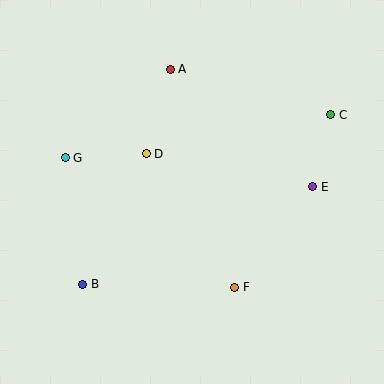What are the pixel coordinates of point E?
Point E is at (313, 187).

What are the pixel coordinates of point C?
Point C is at (331, 115).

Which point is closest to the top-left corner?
Point G is closest to the top-left corner.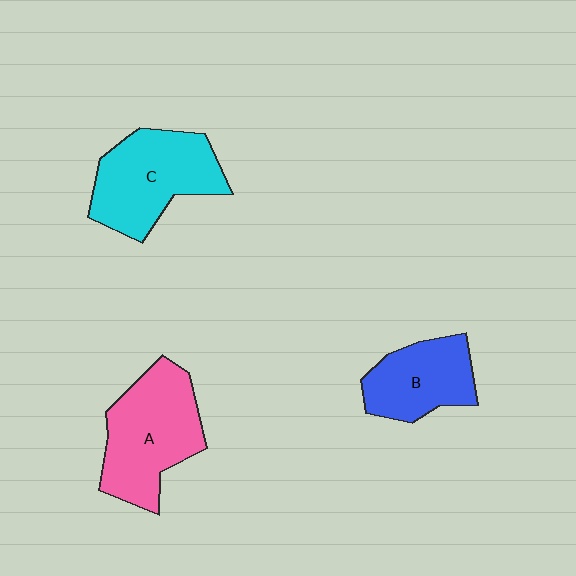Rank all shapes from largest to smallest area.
From largest to smallest: A (pink), C (cyan), B (blue).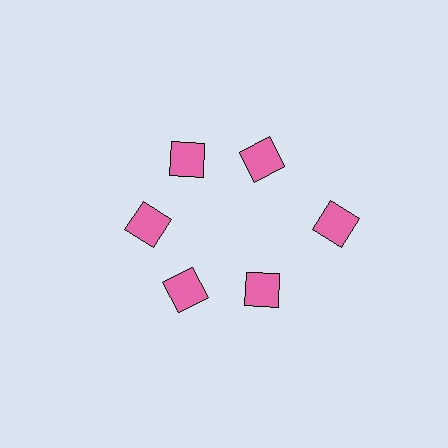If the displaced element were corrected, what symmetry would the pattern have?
It would have 6-fold rotational symmetry — the pattern would map onto itself every 60 degrees.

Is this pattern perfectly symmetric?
No. The 6 pink diamonds are arranged in a ring, but one element near the 3 o'clock position is pushed outward from the center, breaking the 6-fold rotational symmetry.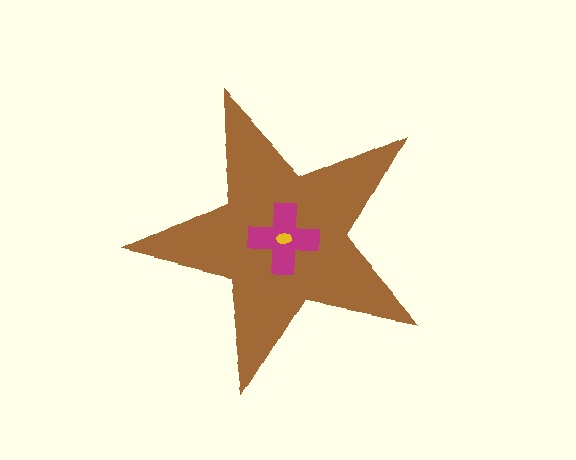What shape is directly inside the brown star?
The magenta cross.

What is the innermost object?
The yellow ellipse.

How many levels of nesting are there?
3.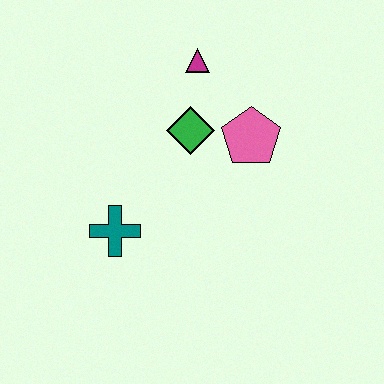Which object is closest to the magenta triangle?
The green diamond is closest to the magenta triangle.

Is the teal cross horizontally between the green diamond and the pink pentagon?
No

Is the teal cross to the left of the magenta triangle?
Yes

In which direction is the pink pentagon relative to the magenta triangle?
The pink pentagon is below the magenta triangle.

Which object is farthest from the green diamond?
The teal cross is farthest from the green diamond.